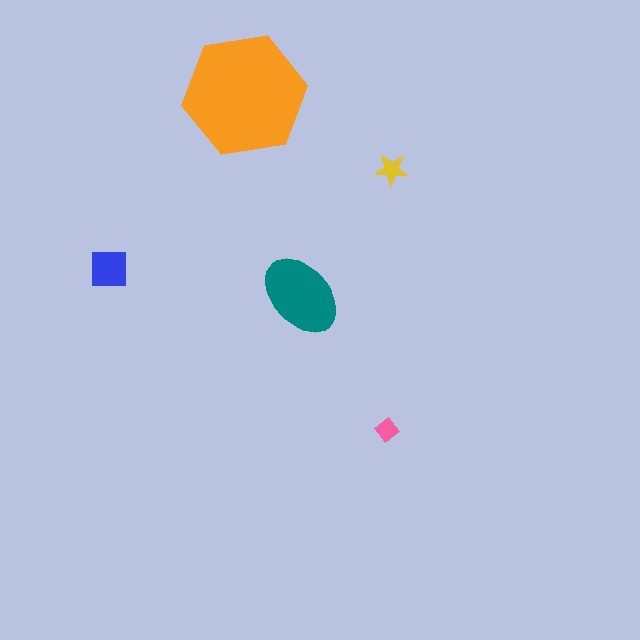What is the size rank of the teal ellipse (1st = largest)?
2nd.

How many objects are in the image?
There are 5 objects in the image.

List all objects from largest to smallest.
The orange hexagon, the teal ellipse, the blue square, the yellow star, the pink diamond.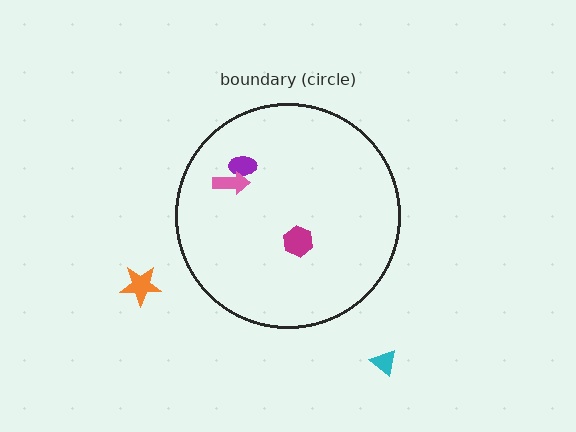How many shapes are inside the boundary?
3 inside, 2 outside.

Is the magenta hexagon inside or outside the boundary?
Inside.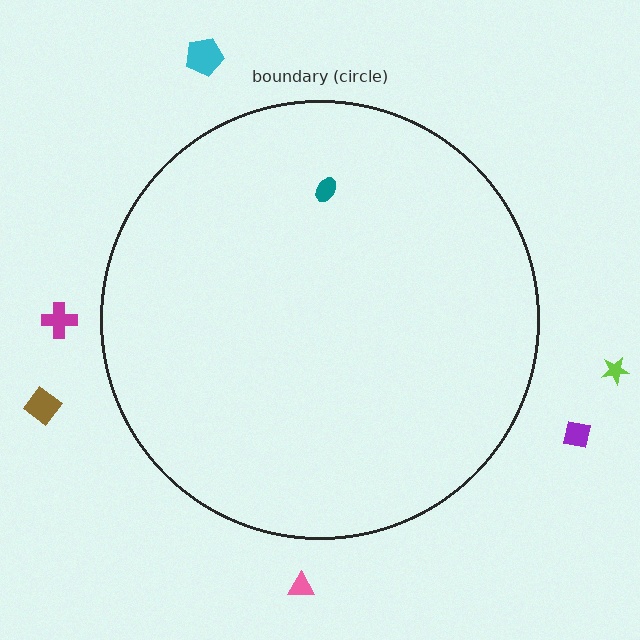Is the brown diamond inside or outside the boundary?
Outside.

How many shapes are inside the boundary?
1 inside, 6 outside.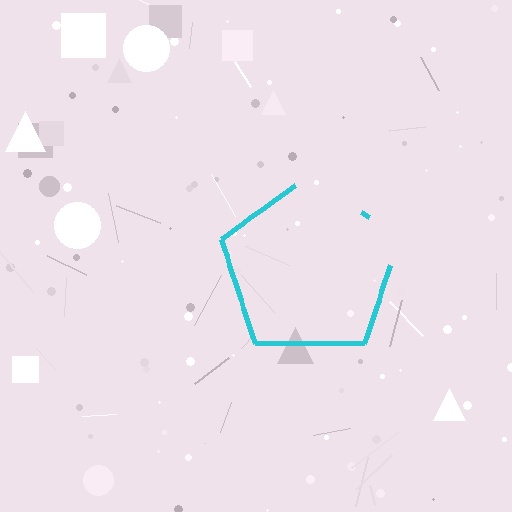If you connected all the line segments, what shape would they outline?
They would outline a pentagon.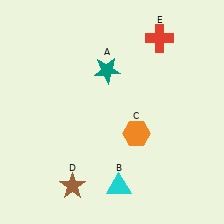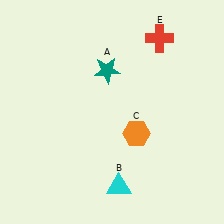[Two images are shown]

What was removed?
The brown star (D) was removed in Image 2.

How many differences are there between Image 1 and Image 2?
There is 1 difference between the two images.